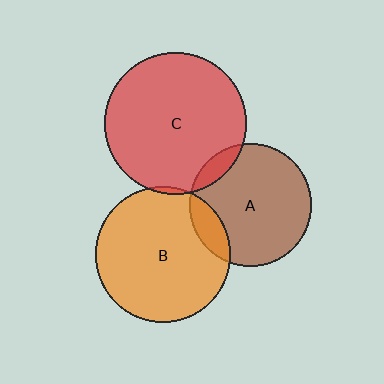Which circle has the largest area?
Circle C (red).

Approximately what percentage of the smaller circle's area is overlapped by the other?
Approximately 10%.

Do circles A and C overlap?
Yes.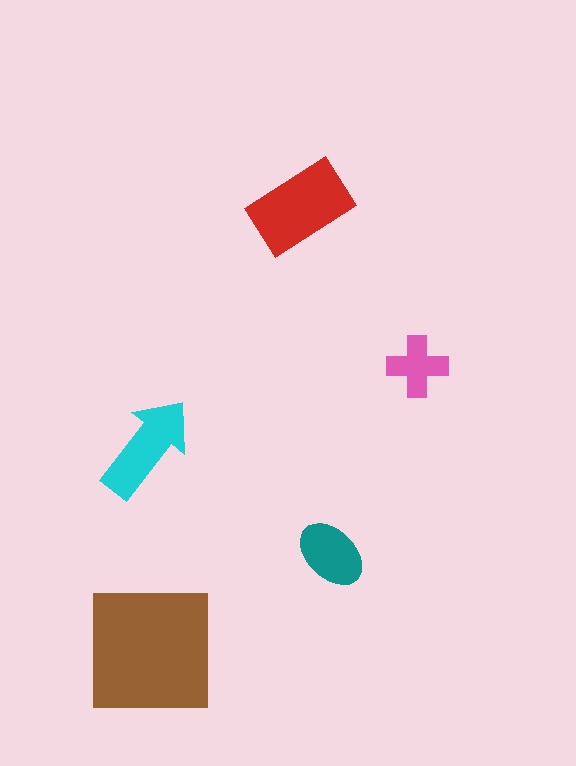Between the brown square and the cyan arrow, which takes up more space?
The brown square.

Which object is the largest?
The brown square.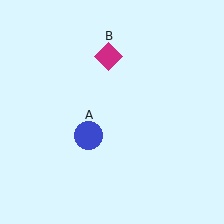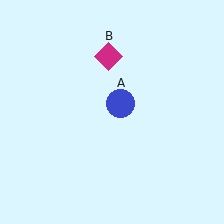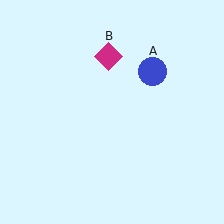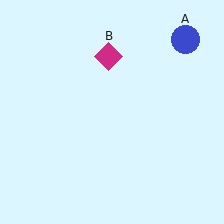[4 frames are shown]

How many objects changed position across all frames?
1 object changed position: blue circle (object A).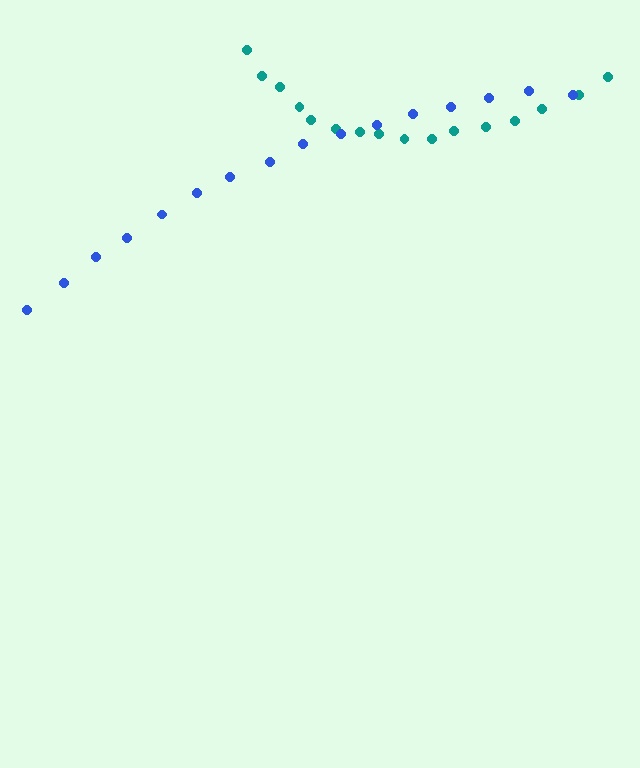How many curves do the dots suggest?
There are 2 distinct paths.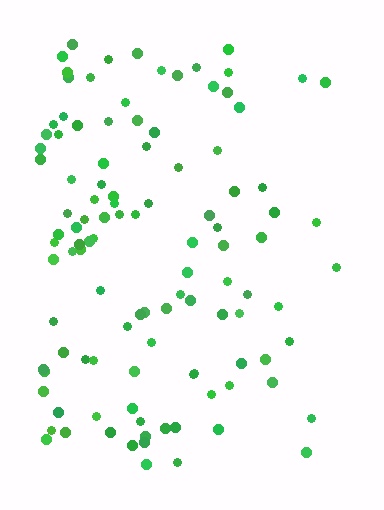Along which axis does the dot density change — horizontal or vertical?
Horizontal.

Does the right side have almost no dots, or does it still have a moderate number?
Still a moderate number, just noticeably fewer than the left.